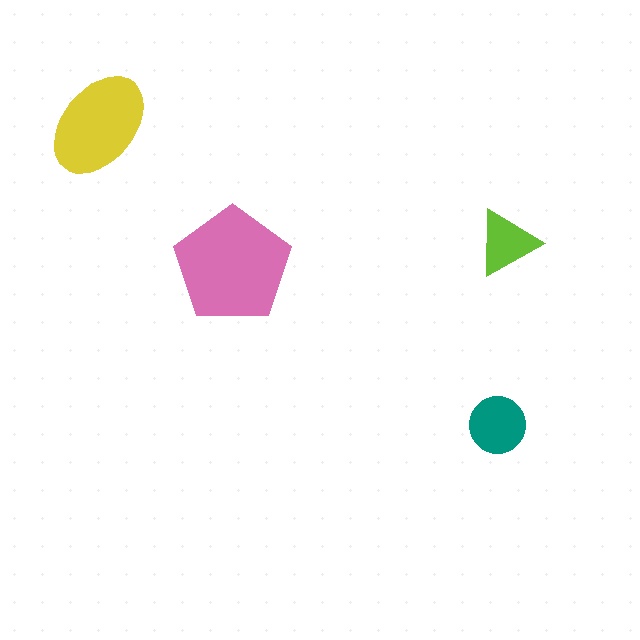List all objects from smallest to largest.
The lime triangle, the teal circle, the yellow ellipse, the pink pentagon.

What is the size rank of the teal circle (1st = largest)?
3rd.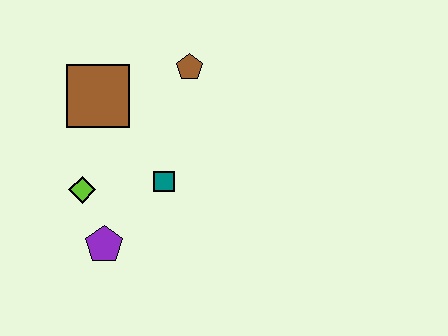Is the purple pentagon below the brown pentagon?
Yes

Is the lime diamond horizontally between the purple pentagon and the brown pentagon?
No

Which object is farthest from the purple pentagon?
The brown pentagon is farthest from the purple pentagon.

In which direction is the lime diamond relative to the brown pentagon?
The lime diamond is below the brown pentagon.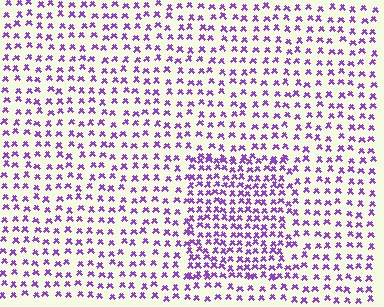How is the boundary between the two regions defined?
The boundary is defined by a change in element density (approximately 1.7x ratio). All elements are the same color, size, and shape.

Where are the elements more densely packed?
The elements are more densely packed inside the rectangle boundary.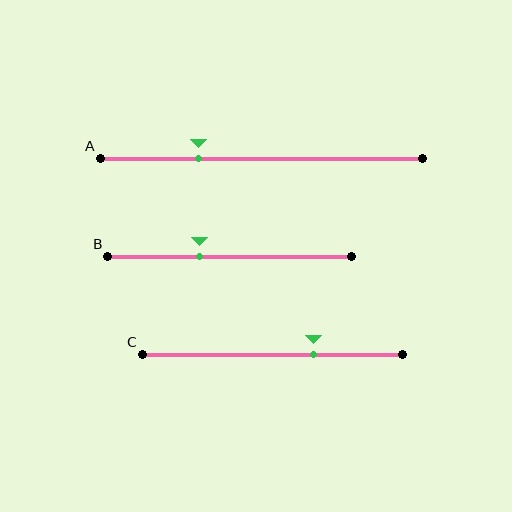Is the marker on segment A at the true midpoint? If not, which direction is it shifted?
No, the marker on segment A is shifted to the left by about 20% of the segment length.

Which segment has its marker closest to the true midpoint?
Segment B has its marker closest to the true midpoint.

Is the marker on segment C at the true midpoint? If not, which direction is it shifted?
No, the marker on segment C is shifted to the right by about 16% of the segment length.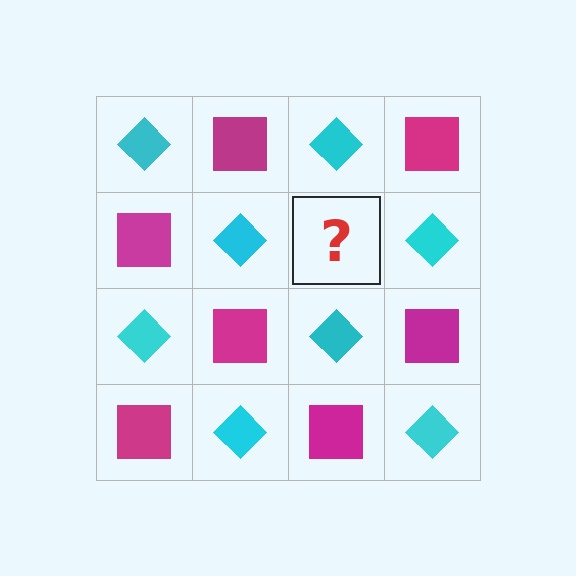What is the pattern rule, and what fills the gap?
The rule is that it alternates cyan diamond and magenta square in a checkerboard pattern. The gap should be filled with a magenta square.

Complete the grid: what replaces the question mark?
The question mark should be replaced with a magenta square.